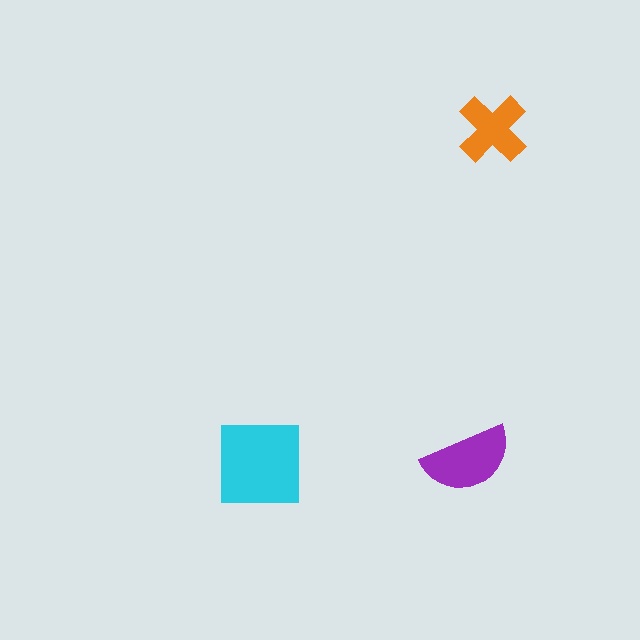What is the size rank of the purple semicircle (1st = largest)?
2nd.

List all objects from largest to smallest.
The cyan square, the purple semicircle, the orange cross.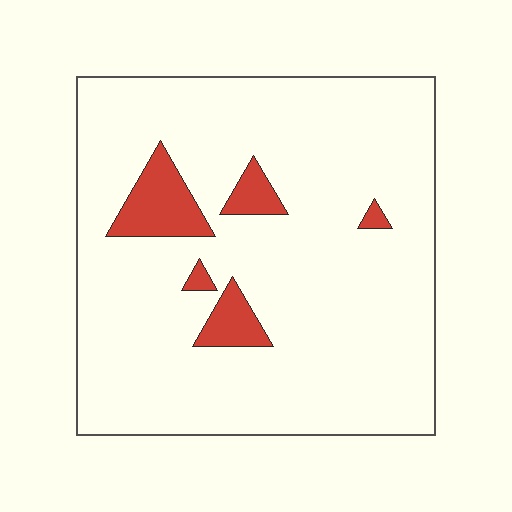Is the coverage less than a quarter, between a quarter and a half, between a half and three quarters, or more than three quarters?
Less than a quarter.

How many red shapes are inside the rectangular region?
5.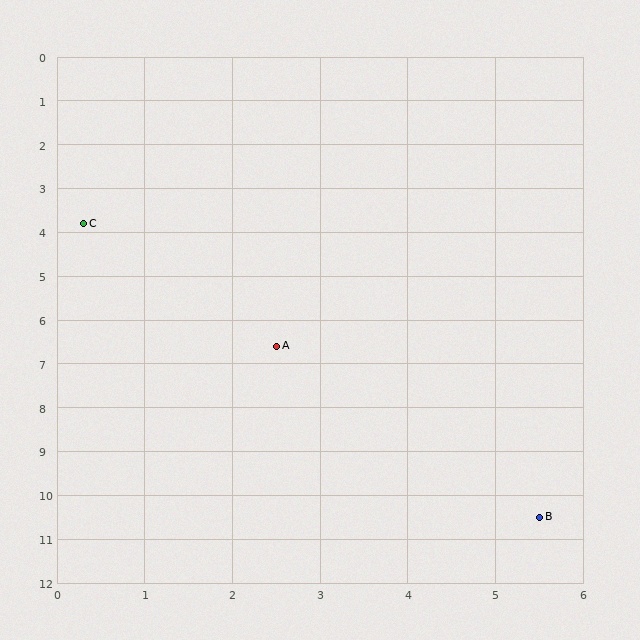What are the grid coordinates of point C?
Point C is at approximately (0.3, 3.8).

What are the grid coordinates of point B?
Point B is at approximately (5.5, 10.5).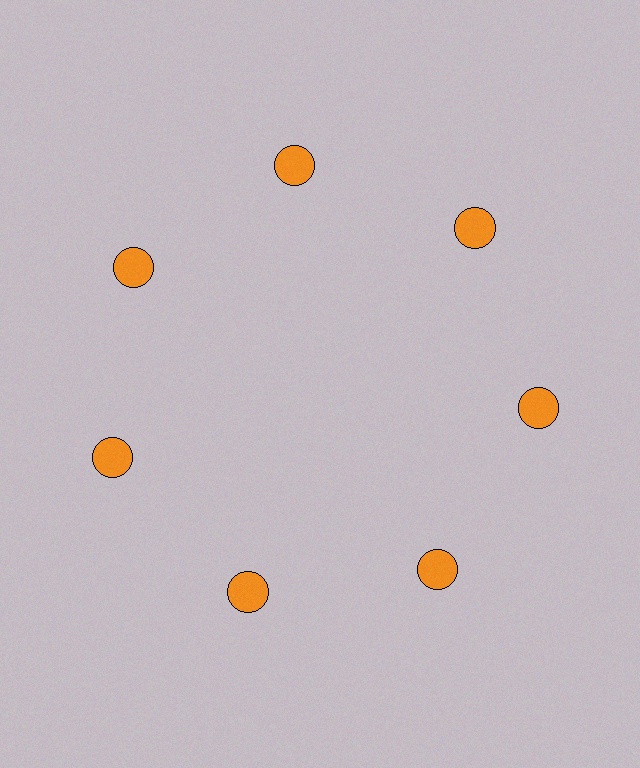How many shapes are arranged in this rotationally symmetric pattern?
There are 7 shapes, arranged in 7 groups of 1.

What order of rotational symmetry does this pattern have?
This pattern has 7-fold rotational symmetry.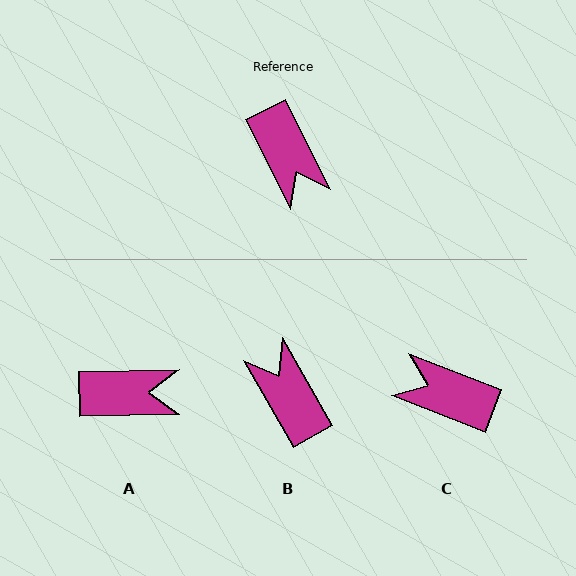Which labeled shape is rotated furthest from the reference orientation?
B, about 177 degrees away.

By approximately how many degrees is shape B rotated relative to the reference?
Approximately 177 degrees clockwise.